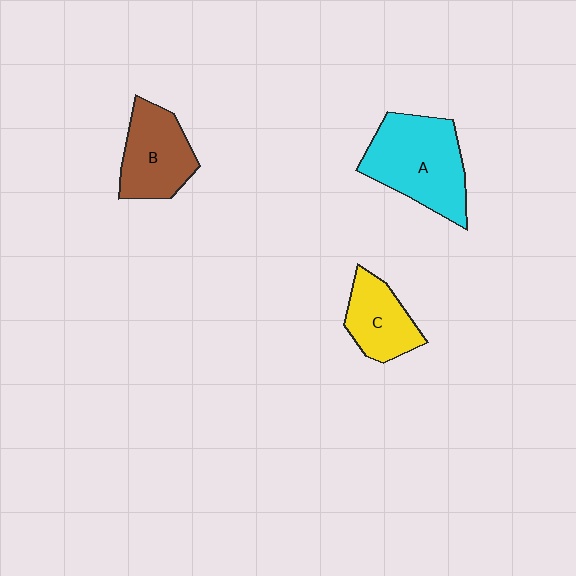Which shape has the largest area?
Shape A (cyan).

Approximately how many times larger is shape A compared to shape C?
Approximately 1.7 times.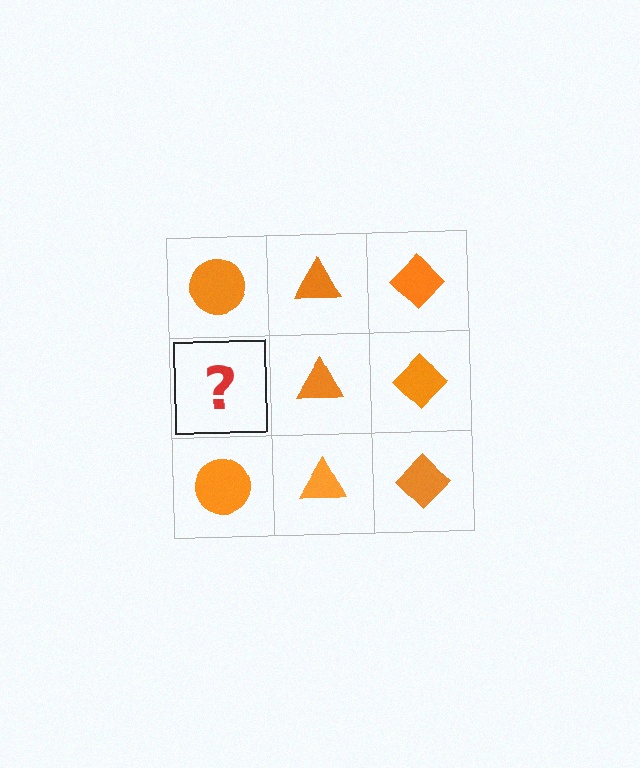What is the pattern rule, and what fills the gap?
The rule is that each column has a consistent shape. The gap should be filled with an orange circle.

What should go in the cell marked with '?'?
The missing cell should contain an orange circle.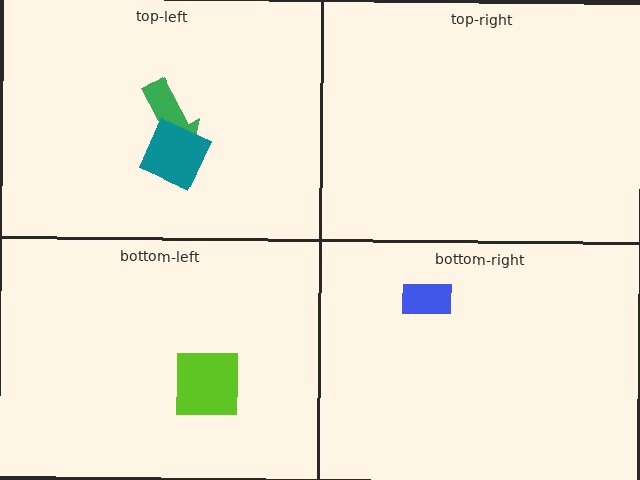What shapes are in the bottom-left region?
The lime square.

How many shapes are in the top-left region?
2.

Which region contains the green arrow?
The top-left region.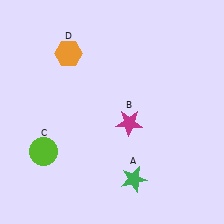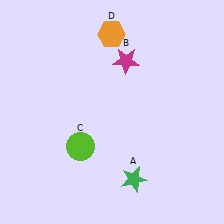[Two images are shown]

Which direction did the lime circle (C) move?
The lime circle (C) moved right.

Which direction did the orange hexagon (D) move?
The orange hexagon (D) moved right.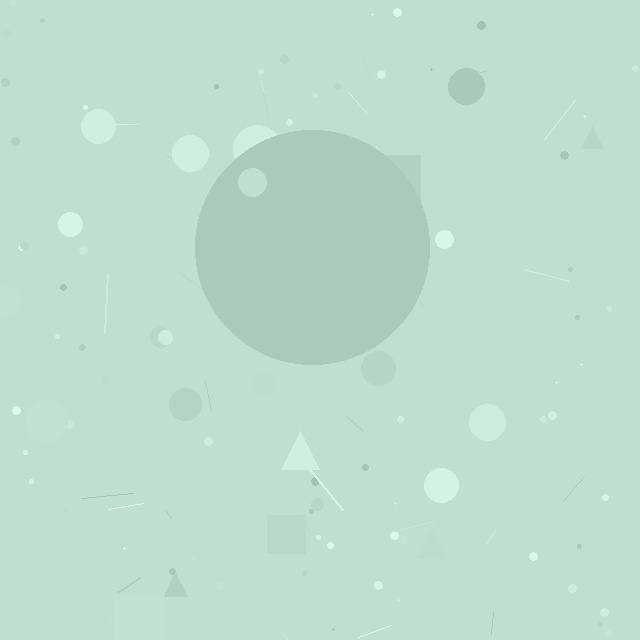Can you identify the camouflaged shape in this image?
The camouflaged shape is a circle.